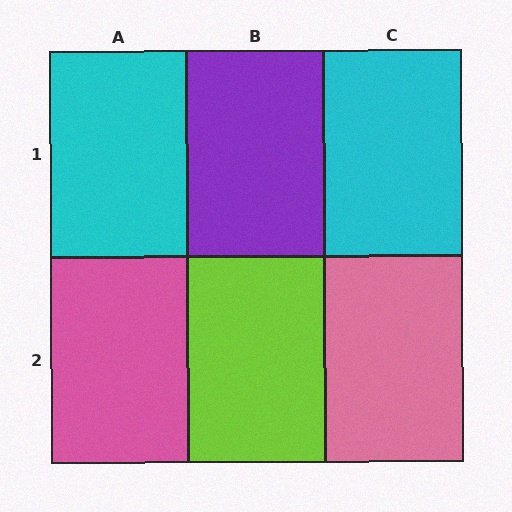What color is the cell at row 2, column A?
Pink.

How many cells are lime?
1 cell is lime.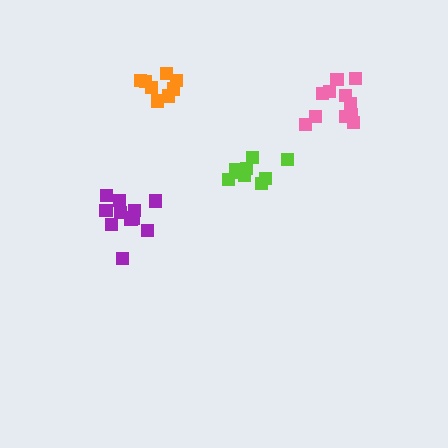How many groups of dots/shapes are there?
There are 4 groups.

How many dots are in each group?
Group 1: 11 dots, Group 2: 8 dots, Group 3: 11 dots, Group 4: 9 dots (39 total).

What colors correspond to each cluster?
The clusters are colored: purple, orange, pink, lime.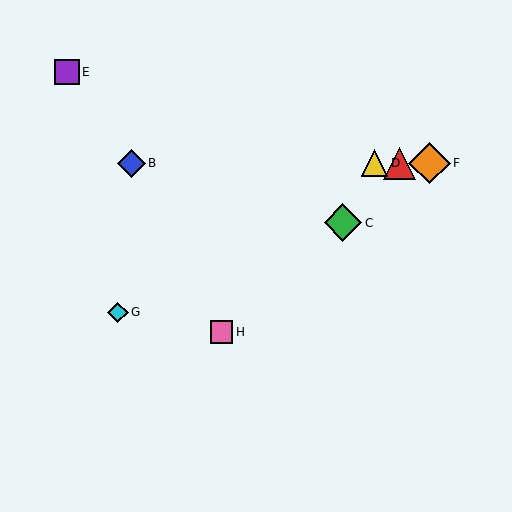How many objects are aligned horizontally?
4 objects (A, B, D, F) are aligned horizontally.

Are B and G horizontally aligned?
No, B is at y≈163 and G is at y≈312.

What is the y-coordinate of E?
Object E is at y≈72.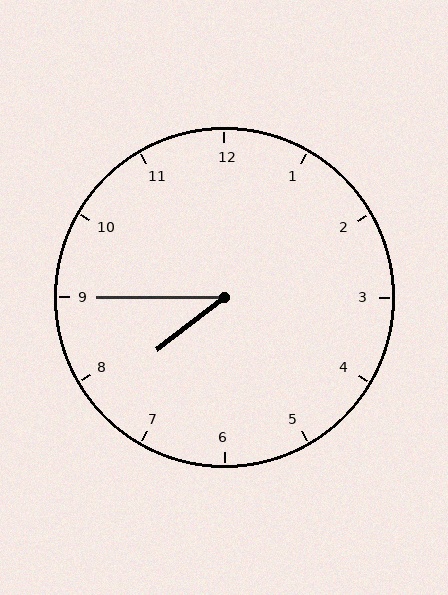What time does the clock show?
7:45.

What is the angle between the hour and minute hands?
Approximately 38 degrees.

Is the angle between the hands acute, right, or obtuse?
It is acute.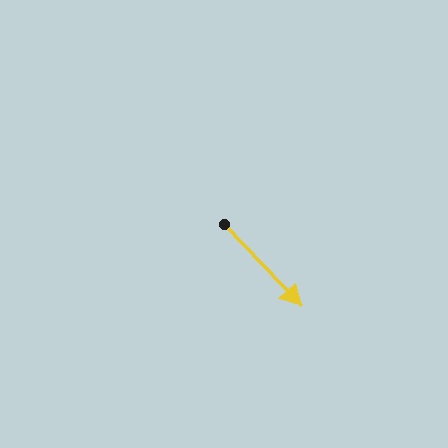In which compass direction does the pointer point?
Southeast.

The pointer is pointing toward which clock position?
Roughly 5 o'clock.